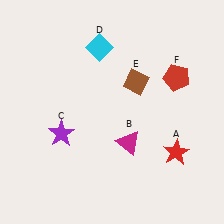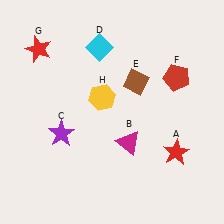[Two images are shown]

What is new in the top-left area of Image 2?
A yellow hexagon (H) was added in the top-left area of Image 2.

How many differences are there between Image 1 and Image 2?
There are 2 differences between the two images.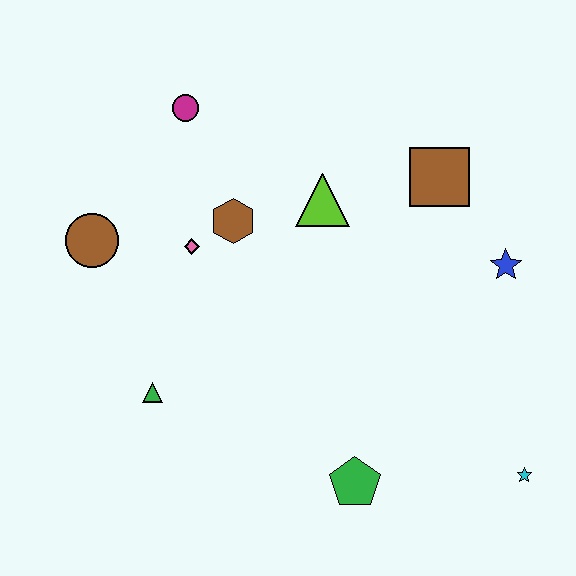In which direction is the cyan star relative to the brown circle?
The cyan star is to the right of the brown circle.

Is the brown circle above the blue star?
Yes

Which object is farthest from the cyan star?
The magenta circle is farthest from the cyan star.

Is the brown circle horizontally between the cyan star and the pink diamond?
No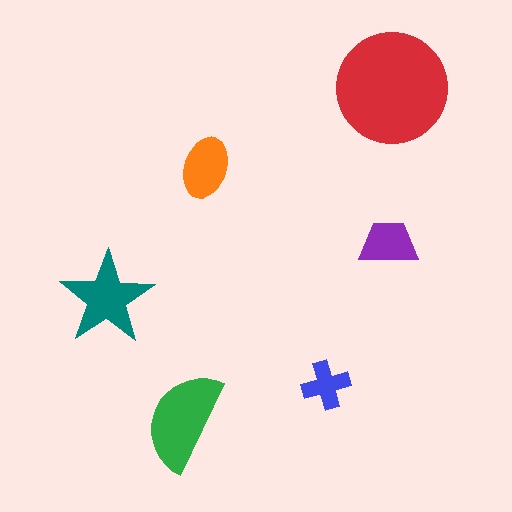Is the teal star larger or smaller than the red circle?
Smaller.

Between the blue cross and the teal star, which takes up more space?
The teal star.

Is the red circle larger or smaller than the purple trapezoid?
Larger.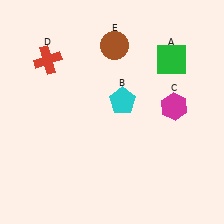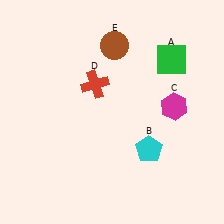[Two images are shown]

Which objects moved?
The objects that moved are: the cyan pentagon (B), the red cross (D).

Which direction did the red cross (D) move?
The red cross (D) moved right.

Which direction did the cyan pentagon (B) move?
The cyan pentagon (B) moved down.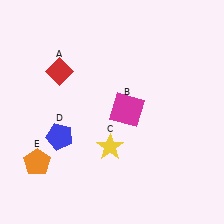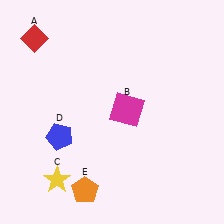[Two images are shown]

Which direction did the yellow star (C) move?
The yellow star (C) moved left.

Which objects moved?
The objects that moved are: the red diamond (A), the yellow star (C), the orange pentagon (E).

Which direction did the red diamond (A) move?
The red diamond (A) moved up.